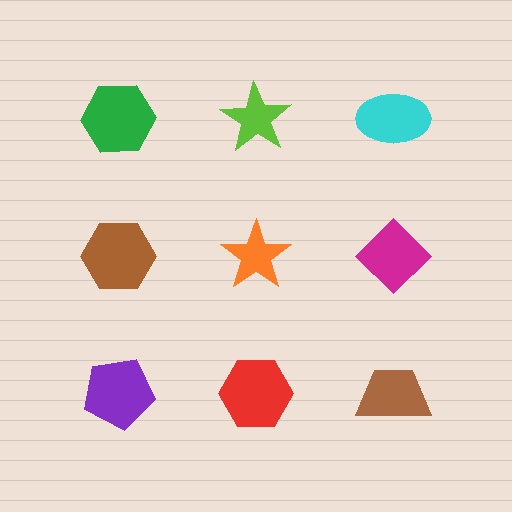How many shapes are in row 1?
3 shapes.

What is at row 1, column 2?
A lime star.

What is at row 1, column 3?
A cyan ellipse.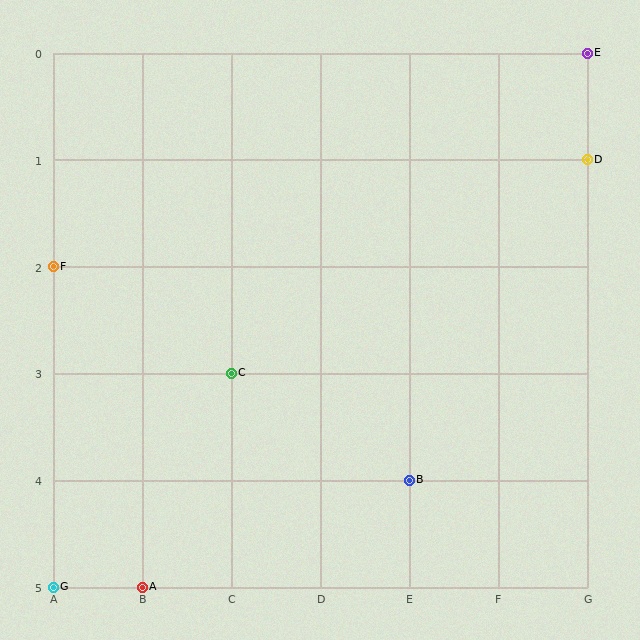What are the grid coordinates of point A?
Point A is at grid coordinates (B, 5).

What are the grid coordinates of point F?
Point F is at grid coordinates (A, 2).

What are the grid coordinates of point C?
Point C is at grid coordinates (C, 3).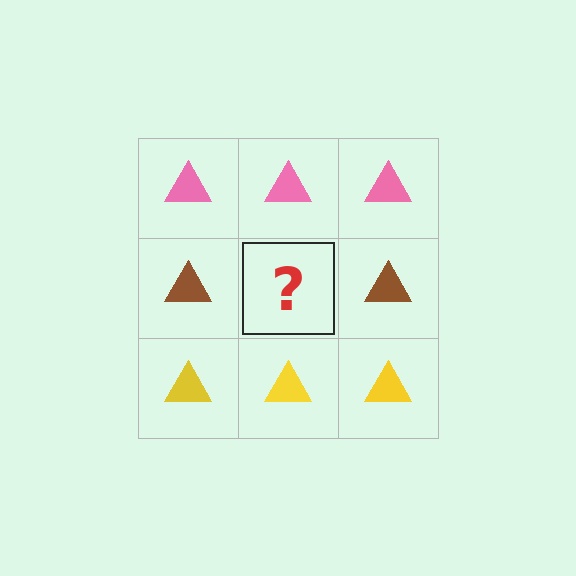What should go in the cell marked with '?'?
The missing cell should contain a brown triangle.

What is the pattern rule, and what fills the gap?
The rule is that each row has a consistent color. The gap should be filled with a brown triangle.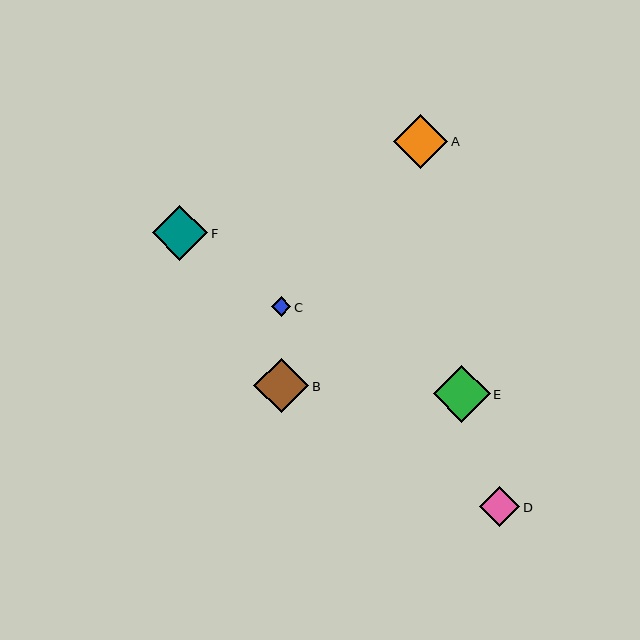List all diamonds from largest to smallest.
From largest to smallest: E, F, B, A, D, C.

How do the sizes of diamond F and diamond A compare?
Diamond F and diamond A are approximately the same size.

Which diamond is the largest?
Diamond E is the largest with a size of approximately 57 pixels.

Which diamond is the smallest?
Diamond C is the smallest with a size of approximately 20 pixels.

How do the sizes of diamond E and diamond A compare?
Diamond E and diamond A are approximately the same size.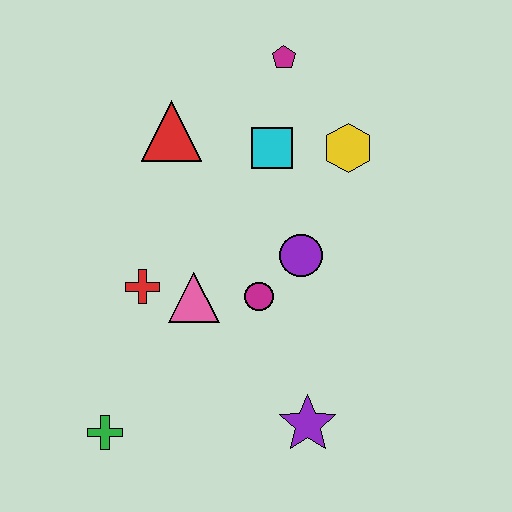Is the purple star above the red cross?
No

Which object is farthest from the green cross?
The magenta pentagon is farthest from the green cross.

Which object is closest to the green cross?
The red cross is closest to the green cross.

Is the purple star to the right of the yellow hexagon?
No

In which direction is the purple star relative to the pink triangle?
The purple star is below the pink triangle.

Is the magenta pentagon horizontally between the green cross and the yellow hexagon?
Yes